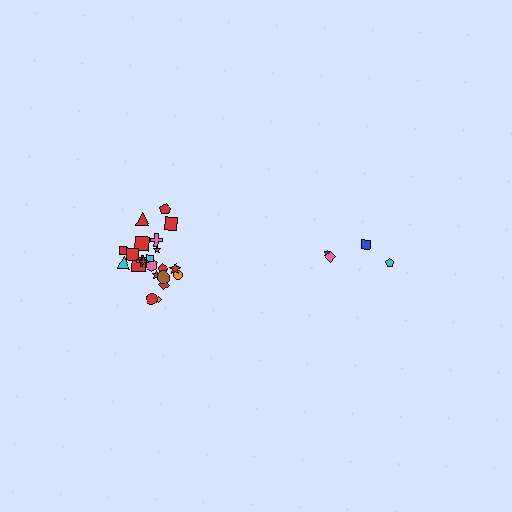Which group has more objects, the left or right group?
The left group.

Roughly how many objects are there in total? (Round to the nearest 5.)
Roughly 25 objects in total.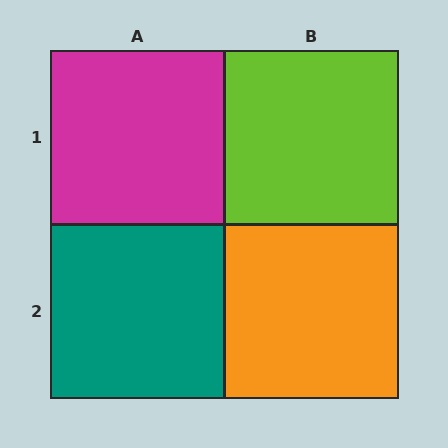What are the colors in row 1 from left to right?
Magenta, lime.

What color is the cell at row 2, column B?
Orange.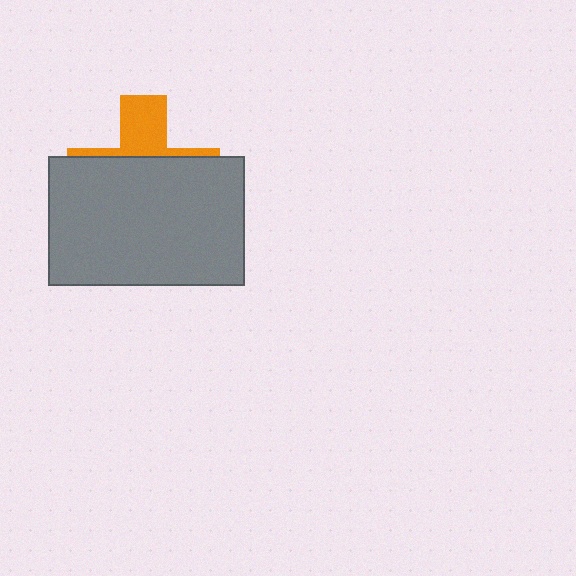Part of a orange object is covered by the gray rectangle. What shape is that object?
It is a cross.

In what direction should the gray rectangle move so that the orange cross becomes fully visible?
The gray rectangle should move down. That is the shortest direction to clear the overlap and leave the orange cross fully visible.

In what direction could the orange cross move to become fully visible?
The orange cross could move up. That would shift it out from behind the gray rectangle entirely.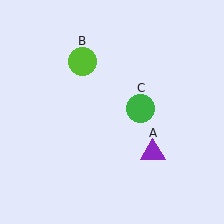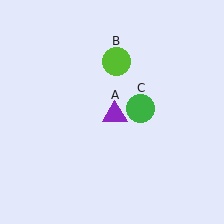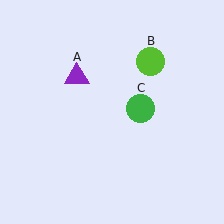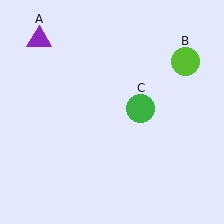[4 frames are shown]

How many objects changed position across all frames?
2 objects changed position: purple triangle (object A), lime circle (object B).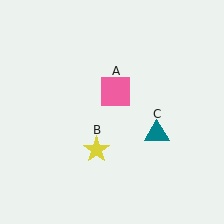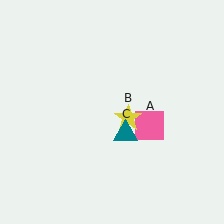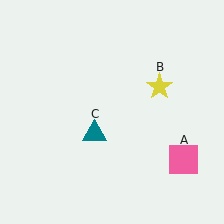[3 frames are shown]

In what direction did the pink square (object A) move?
The pink square (object A) moved down and to the right.